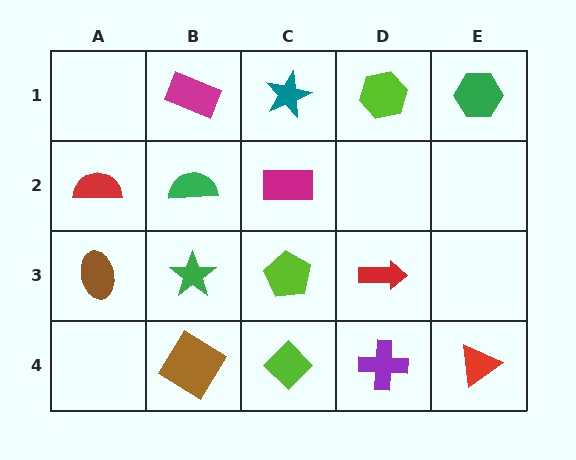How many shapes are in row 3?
4 shapes.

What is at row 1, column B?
A magenta rectangle.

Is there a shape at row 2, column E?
No, that cell is empty.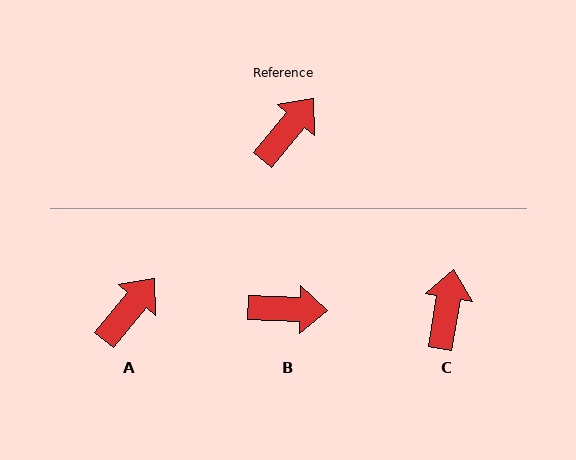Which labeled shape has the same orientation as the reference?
A.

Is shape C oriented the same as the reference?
No, it is off by about 30 degrees.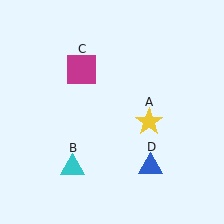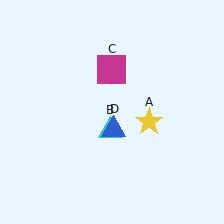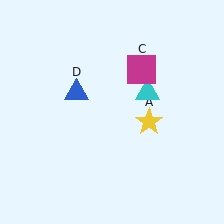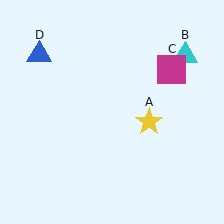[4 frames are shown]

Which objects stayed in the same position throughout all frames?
Yellow star (object A) remained stationary.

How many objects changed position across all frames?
3 objects changed position: cyan triangle (object B), magenta square (object C), blue triangle (object D).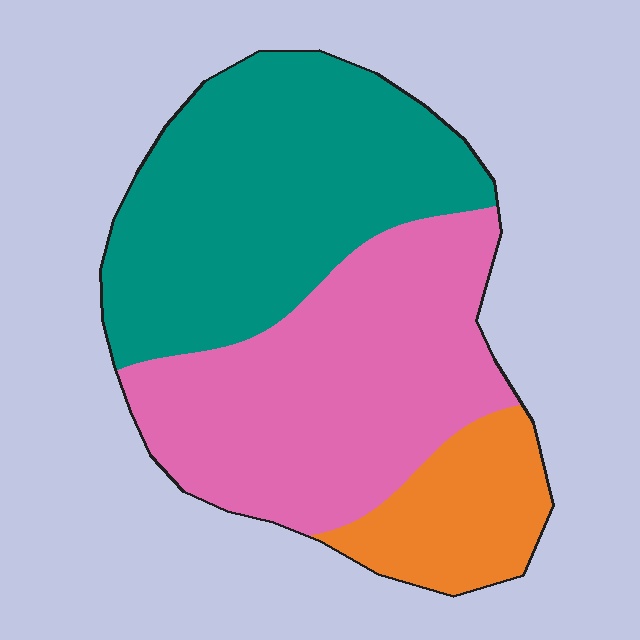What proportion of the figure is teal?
Teal takes up about two fifths (2/5) of the figure.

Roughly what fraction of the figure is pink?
Pink takes up between a quarter and a half of the figure.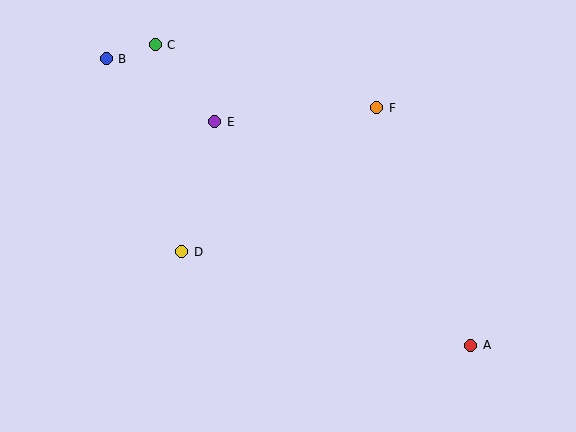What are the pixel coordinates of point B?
Point B is at (106, 59).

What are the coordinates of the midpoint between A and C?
The midpoint between A and C is at (313, 195).